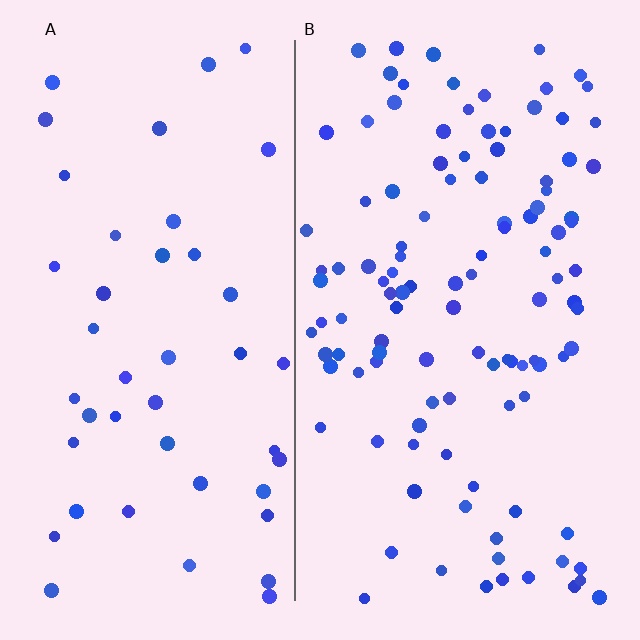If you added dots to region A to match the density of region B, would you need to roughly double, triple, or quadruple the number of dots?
Approximately double.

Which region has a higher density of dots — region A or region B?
B (the right).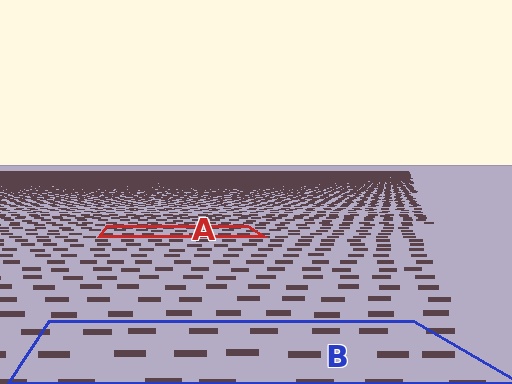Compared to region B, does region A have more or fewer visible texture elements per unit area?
Region A has more texture elements per unit area — they are packed more densely because it is farther away.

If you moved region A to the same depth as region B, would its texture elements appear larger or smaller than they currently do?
They would appear larger. At a closer depth, the same texture elements are projected at a bigger on-screen size.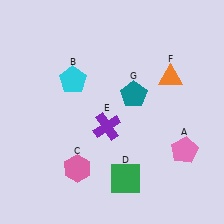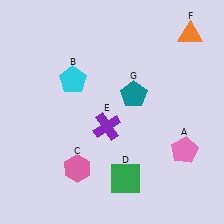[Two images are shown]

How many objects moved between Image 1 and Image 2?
1 object moved between the two images.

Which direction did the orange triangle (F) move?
The orange triangle (F) moved up.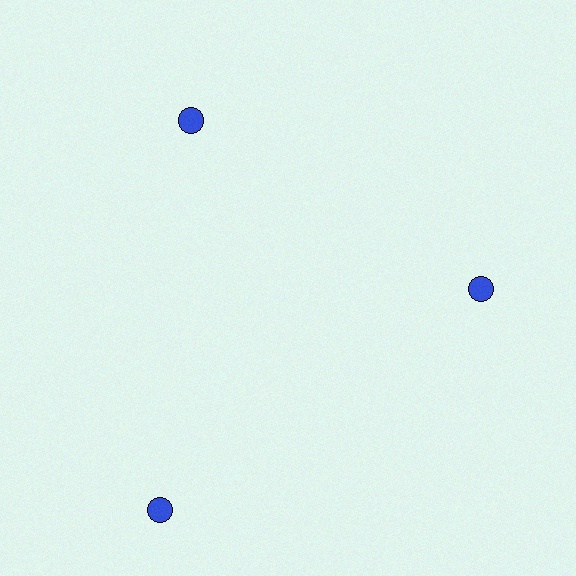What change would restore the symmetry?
The symmetry would be restored by moving it inward, back onto the ring so that all 3 circles sit at equal angles and equal distance from the center.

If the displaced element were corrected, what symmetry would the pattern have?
It would have 3-fold rotational symmetry — the pattern would map onto itself every 120 degrees.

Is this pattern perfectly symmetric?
No. The 3 blue circles are arranged in a ring, but one element near the 7 o'clock position is pushed outward from the center, breaking the 3-fold rotational symmetry.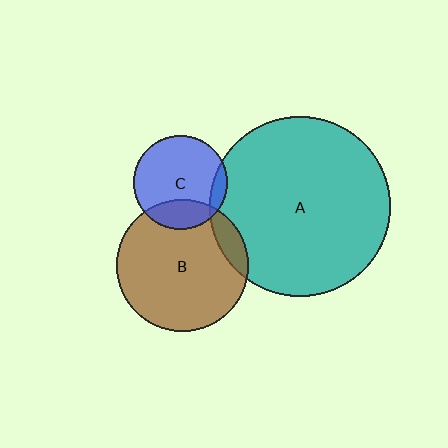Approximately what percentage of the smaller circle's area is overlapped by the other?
Approximately 20%.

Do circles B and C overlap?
Yes.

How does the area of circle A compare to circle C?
Approximately 3.7 times.